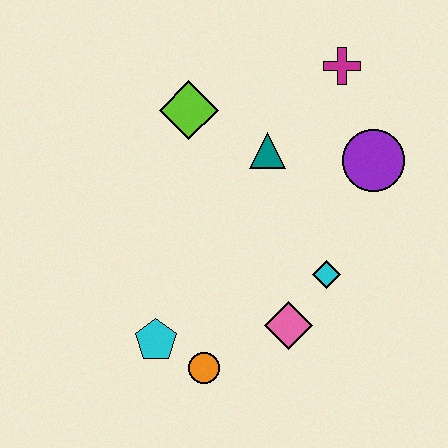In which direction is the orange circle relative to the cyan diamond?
The orange circle is to the left of the cyan diamond.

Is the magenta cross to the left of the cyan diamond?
No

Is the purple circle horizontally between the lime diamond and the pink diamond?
No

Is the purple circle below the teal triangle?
Yes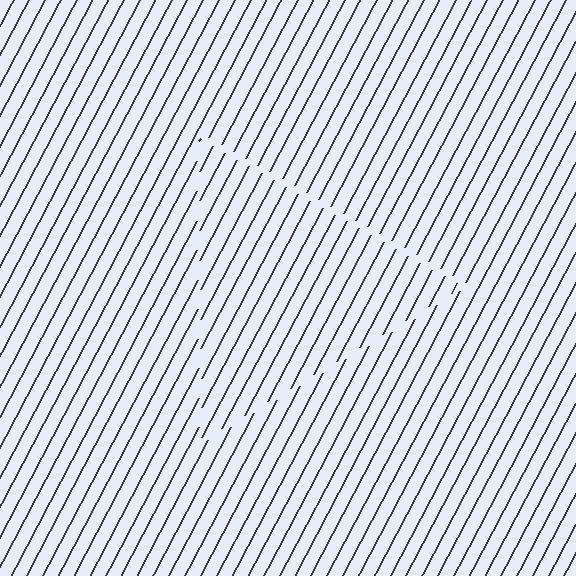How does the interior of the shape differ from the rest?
The interior of the shape contains the same grating, shifted by half a period — the contour is defined by the phase discontinuity where line-ends from the inner and outer gratings abut.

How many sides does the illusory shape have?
3 sides — the line-ends trace a triangle.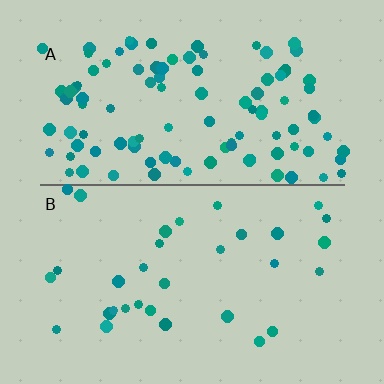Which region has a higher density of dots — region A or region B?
A (the top).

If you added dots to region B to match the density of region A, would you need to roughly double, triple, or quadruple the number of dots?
Approximately triple.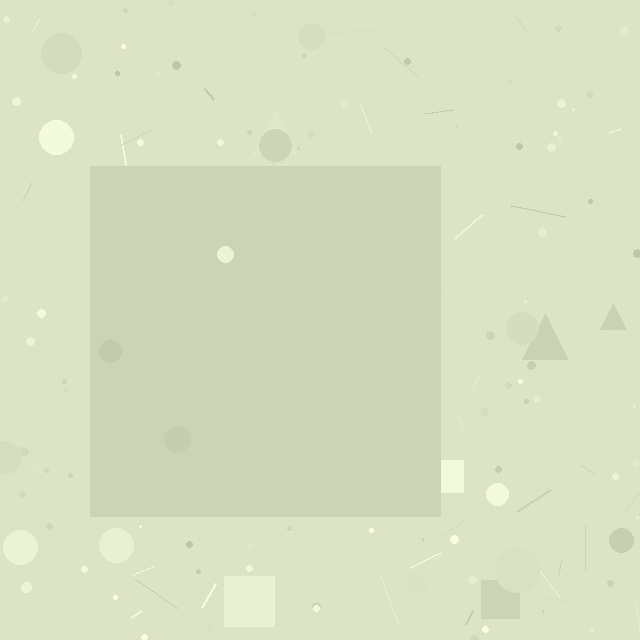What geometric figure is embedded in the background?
A square is embedded in the background.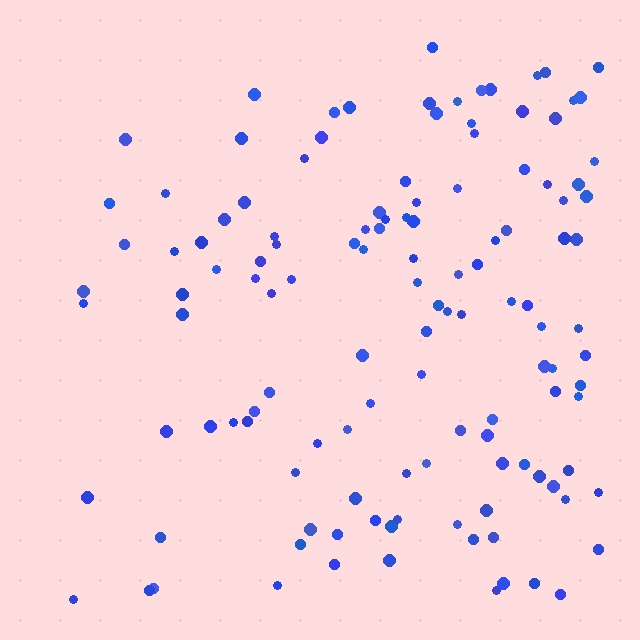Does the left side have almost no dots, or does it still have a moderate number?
Still a moderate number, just noticeably fewer than the right.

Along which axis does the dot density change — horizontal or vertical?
Horizontal.